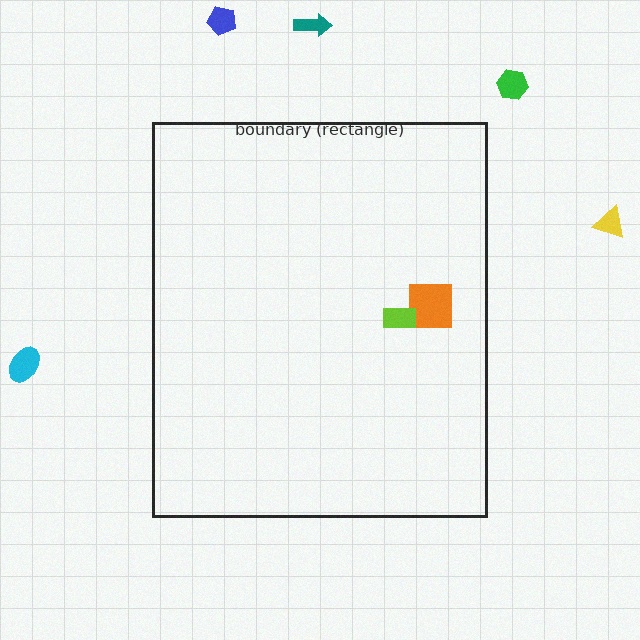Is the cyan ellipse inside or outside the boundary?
Outside.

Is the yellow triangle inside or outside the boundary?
Outside.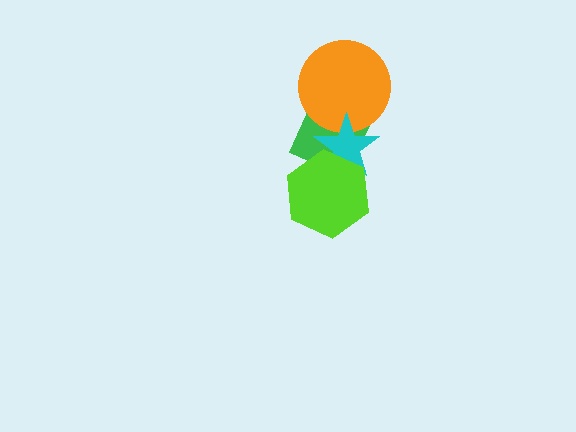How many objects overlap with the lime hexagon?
2 objects overlap with the lime hexagon.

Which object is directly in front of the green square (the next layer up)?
The orange circle is directly in front of the green square.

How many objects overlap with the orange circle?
2 objects overlap with the orange circle.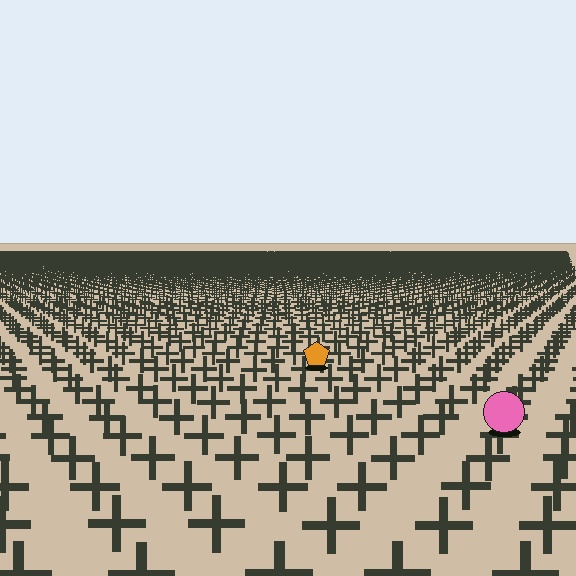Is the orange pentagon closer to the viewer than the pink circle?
No. The pink circle is closer — you can tell from the texture gradient: the ground texture is coarser near it.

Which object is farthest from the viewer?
The orange pentagon is farthest from the viewer. It appears smaller and the ground texture around it is denser.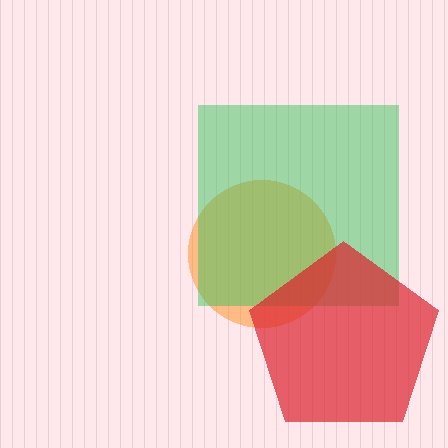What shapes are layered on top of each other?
The layered shapes are: an orange circle, a green square, a red pentagon.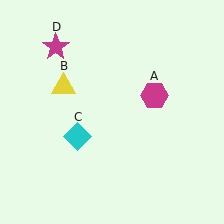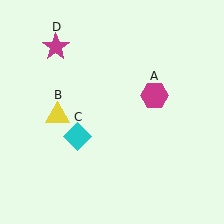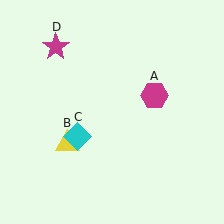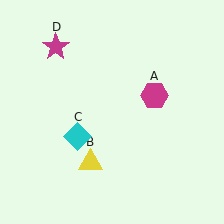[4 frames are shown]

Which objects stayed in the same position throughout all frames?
Magenta hexagon (object A) and cyan diamond (object C) and magenta star (object D) remained stationary.